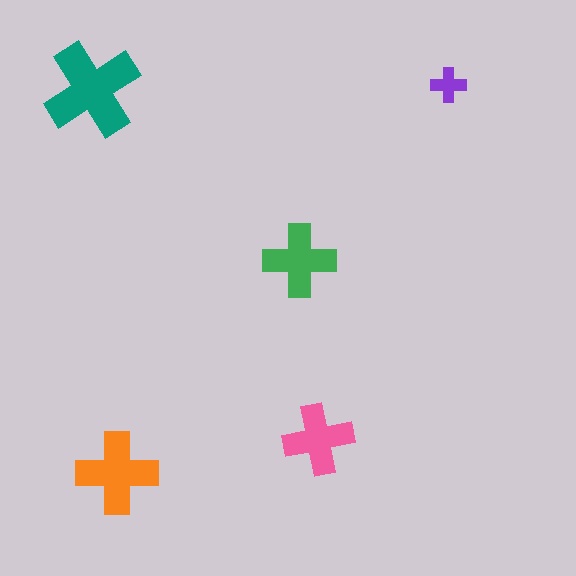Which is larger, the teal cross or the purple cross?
The teal one.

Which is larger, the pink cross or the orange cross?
The orange one.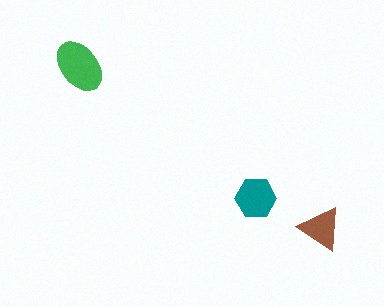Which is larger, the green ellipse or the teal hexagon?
The green ellipse.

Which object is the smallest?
The brown triangle.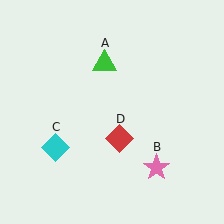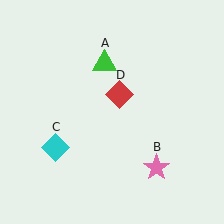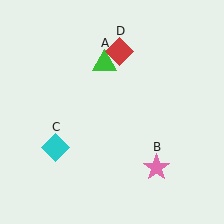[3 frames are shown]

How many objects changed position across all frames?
1 object changed position: red diamond (object D).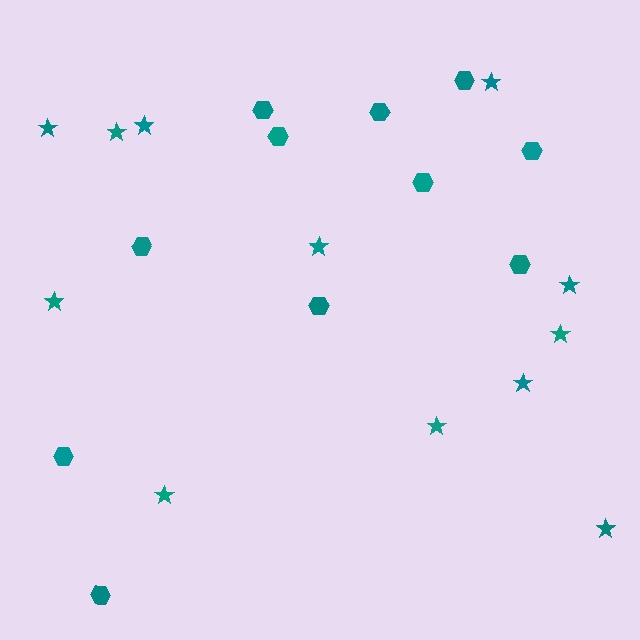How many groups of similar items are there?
There are 2 groups: one group of hexagons (11) and one group of stars (12).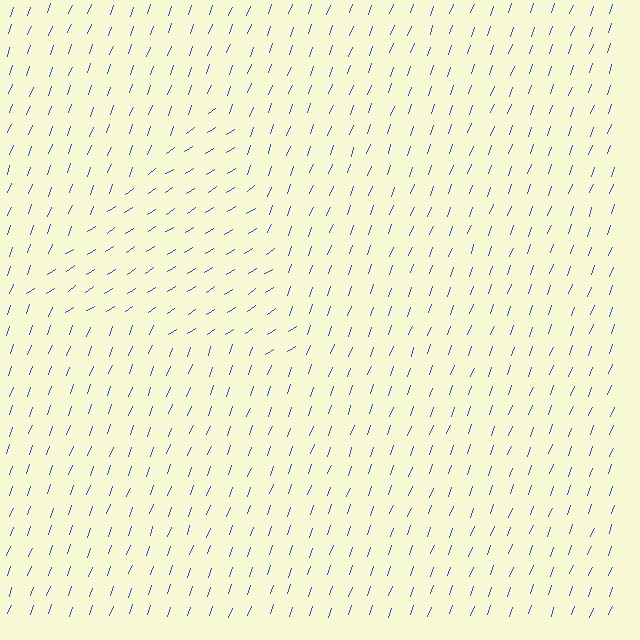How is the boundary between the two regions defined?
The boundary is defined purely by a change in line orientation (approximately 37 degrees difference). All lines are the same color and thickness.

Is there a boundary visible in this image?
Yes, there is a texture boundary formed by a change in line orientation.